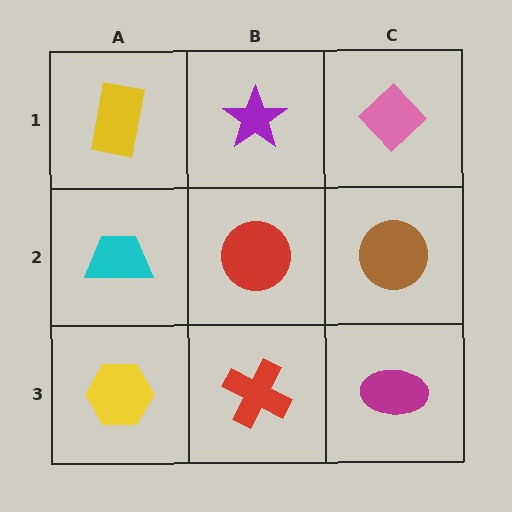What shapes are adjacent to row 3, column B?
A red circle (row 2, column B), a yellow hexagon (row 3, column A), a magenta ellipse (row 3, column C).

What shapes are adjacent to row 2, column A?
A yellow rectangle (row 1, column A), a yellow hexagon (row 3, column A), a red circle (row 2, column B).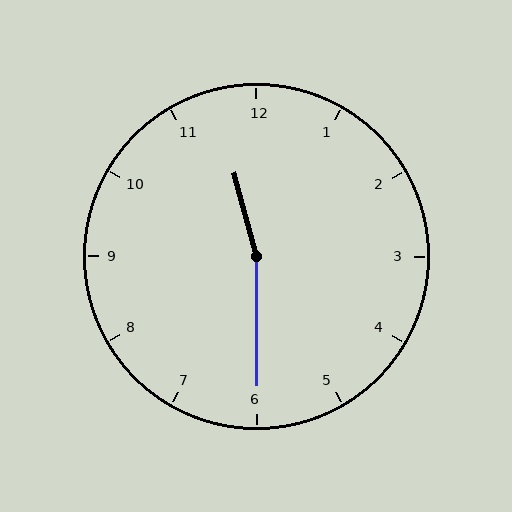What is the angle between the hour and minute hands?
Approximately 165 degrees.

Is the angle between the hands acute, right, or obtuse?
It is obtuse.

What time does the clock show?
11:30.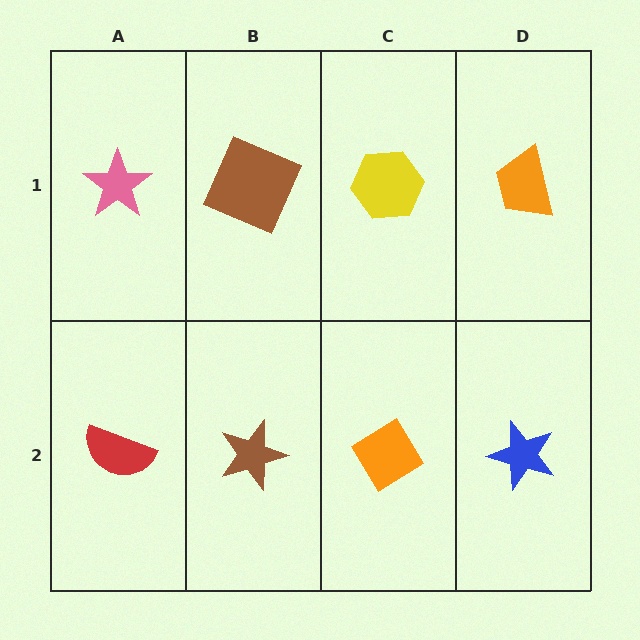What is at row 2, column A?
A red semicircle.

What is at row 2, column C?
An orange diamond.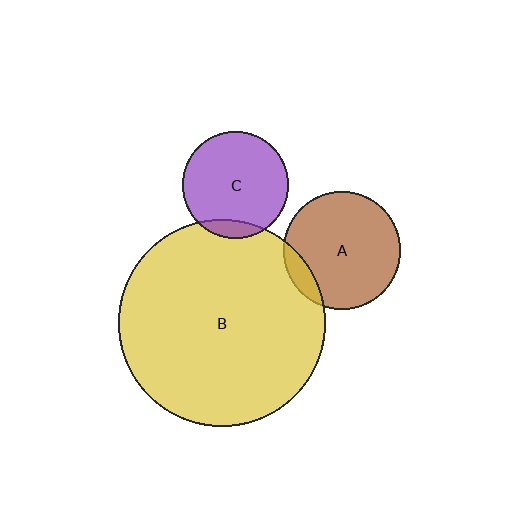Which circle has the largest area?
Circle B (yellow).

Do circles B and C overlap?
Yes.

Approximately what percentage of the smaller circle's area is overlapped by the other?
Approximately 10%.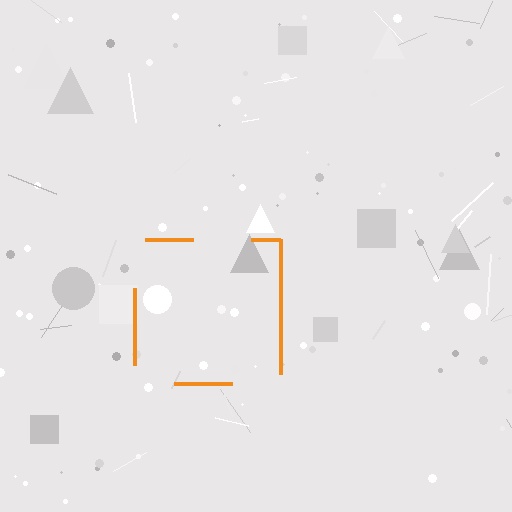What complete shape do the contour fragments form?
The contour fragments form a square.